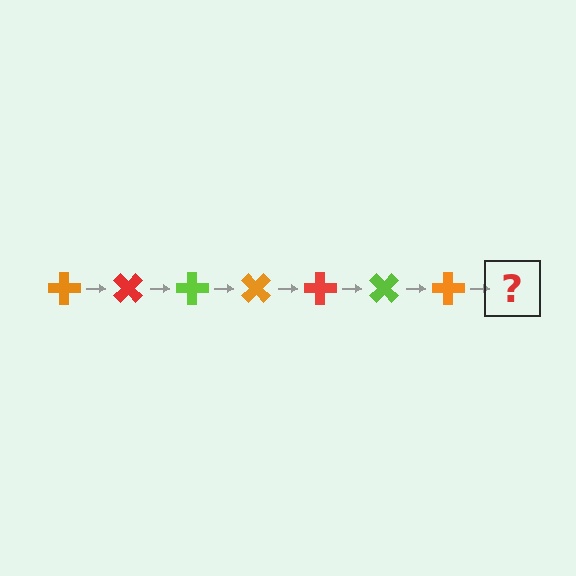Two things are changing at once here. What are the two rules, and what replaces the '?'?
The two rules are that it rotates 45 degrees each step and the color cycles through orange, red, and lime. The '?' should be a red cross, rotated 315 degrees from the start.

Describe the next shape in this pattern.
It should be a red cross, rotated 315 degrees from the start.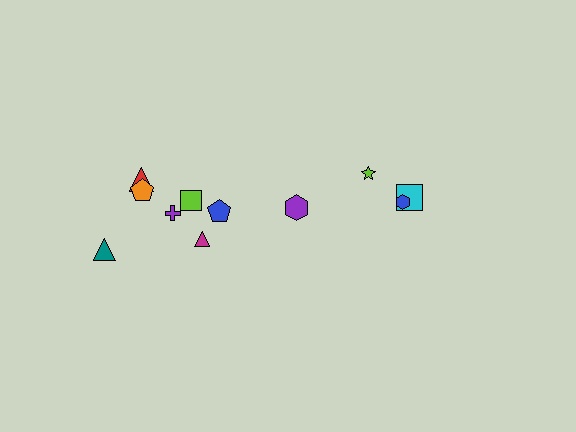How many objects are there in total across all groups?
There are 11 objects.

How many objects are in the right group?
There are 4 objects.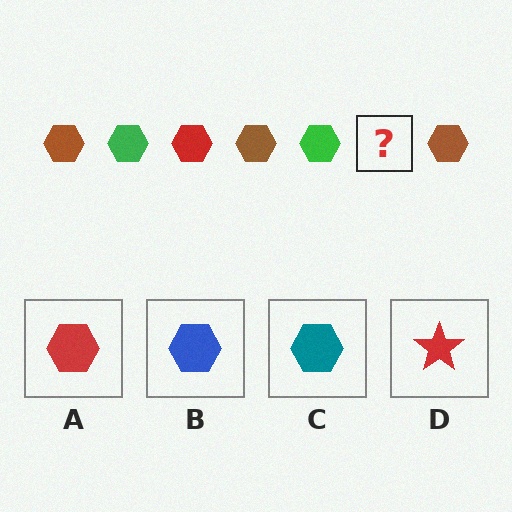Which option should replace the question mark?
Option A.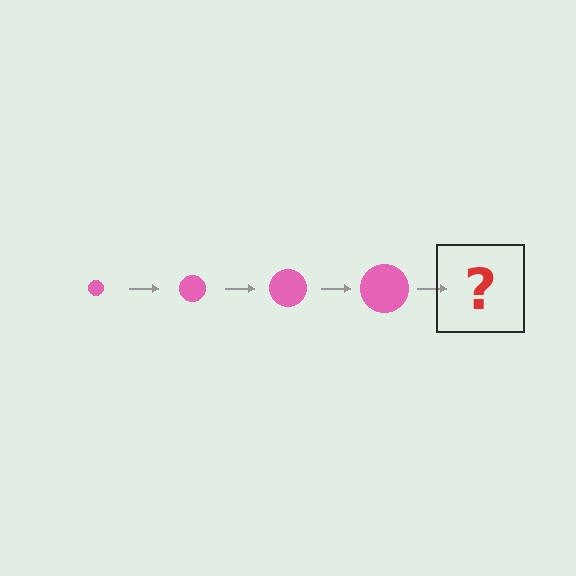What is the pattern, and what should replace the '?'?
The pattern is that the circle gets progressively larger each step. The '?' should be a pink circle, larger than the previous one.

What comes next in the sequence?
The next element should be a pink circle, larger than the previous one.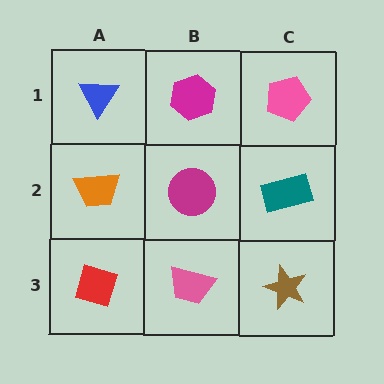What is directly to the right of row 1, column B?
A pink pentagon.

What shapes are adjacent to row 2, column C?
A pink pentagon (row 1, column C), a brown star (row 3, column C), a magenta circle (row 2, column B).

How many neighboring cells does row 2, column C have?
3.